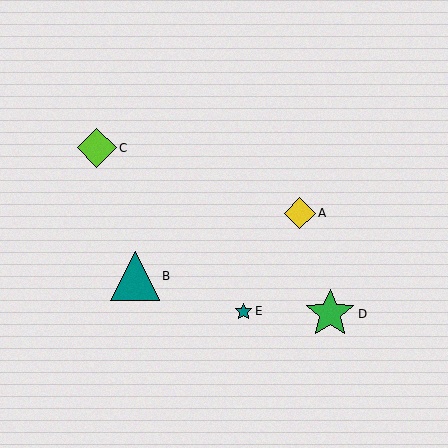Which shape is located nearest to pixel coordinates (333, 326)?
The green star (labeled D) at (330, 314) is nearest to that location.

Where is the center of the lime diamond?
The center of the lime diamond is at (97, 148).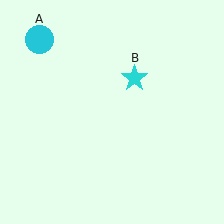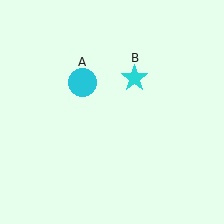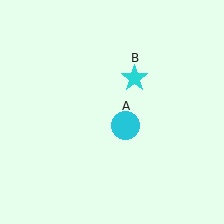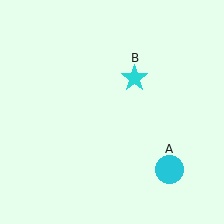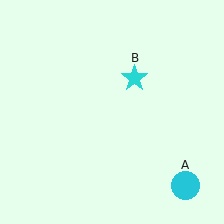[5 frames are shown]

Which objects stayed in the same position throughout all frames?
Cyan star (object B) remained stationary.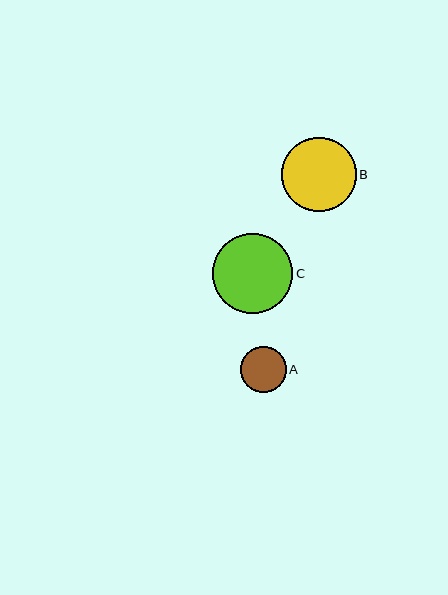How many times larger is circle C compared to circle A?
Circle C is approximately 1.8 times the size of circle A.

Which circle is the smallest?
Circle A is the smallest with a size of approximately 46 pixels.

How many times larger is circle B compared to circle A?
Circle B is approximately 1.6 times the size of circle A.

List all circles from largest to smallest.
From largest to smallest: C, B, A.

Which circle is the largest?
Circle C is the largest with a size of approximately 81 pixels.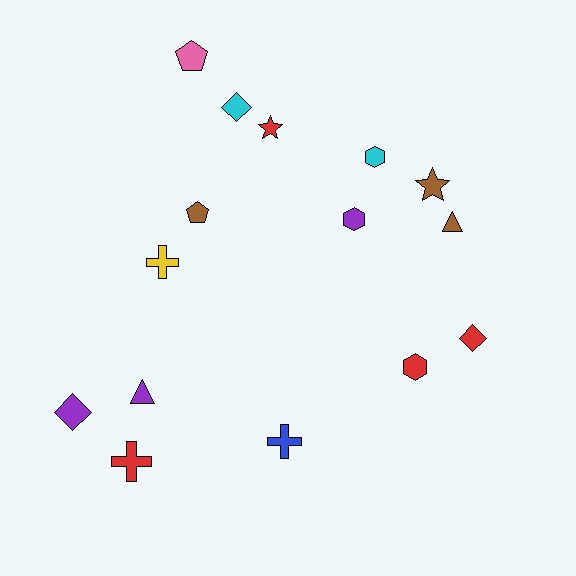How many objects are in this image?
There are 15 objects.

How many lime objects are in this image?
There are no lime objects.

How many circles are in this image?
There are no circles.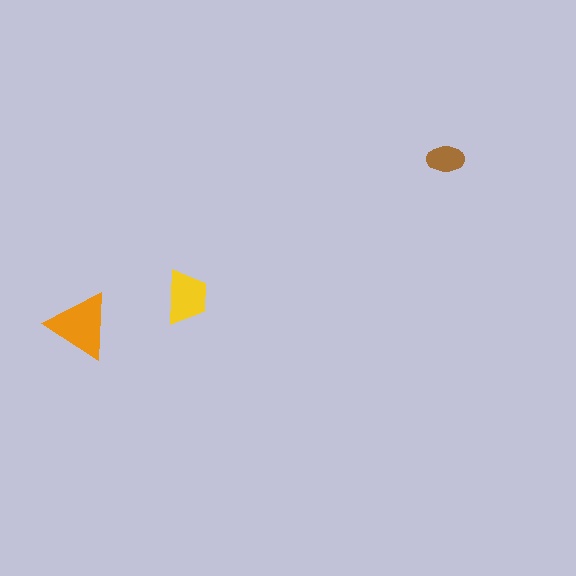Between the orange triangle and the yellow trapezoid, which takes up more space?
The orange triangle.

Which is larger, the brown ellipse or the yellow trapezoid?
The yellow trapezoid.